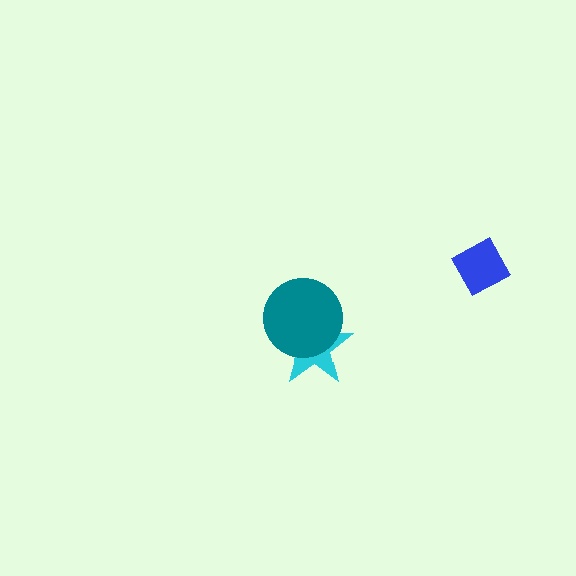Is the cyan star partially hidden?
Yes, it is partially covered by another shape.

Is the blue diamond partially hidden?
No, no other shape covers it.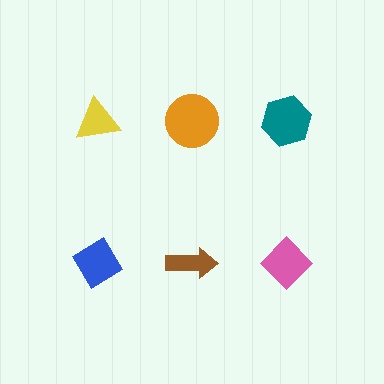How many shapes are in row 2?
3 shapes.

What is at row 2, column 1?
A blue diamond.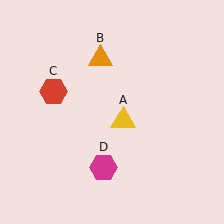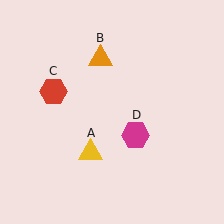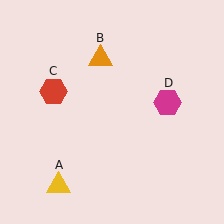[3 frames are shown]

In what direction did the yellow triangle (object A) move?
The yellow triangle (object A) moved down and to the left.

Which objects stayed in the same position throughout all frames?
Orange triangle (object B) and red hexagon (object C) remained stationary.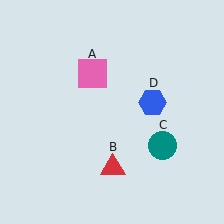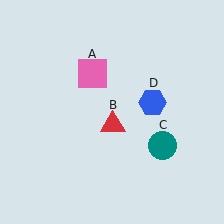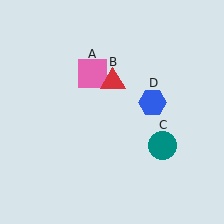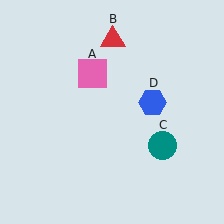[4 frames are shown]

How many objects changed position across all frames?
1 object changed position: red triangle (object B).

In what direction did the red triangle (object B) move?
The red triangle (object B) moved up.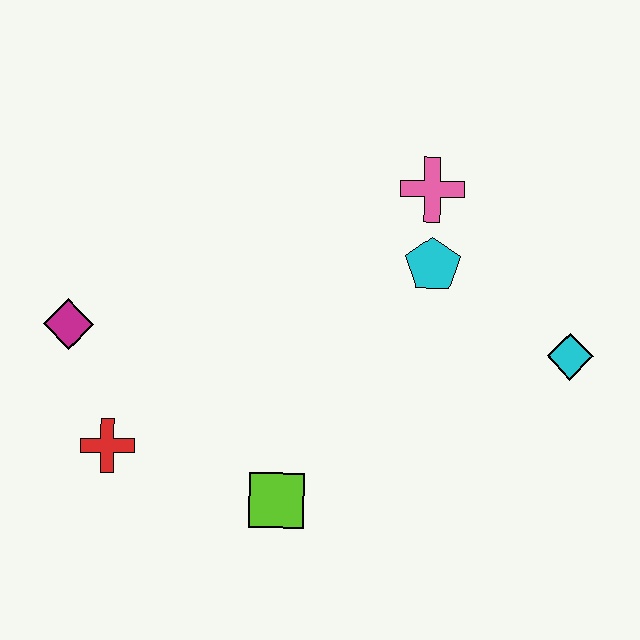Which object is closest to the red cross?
The magenta diamond is closest to the red cross.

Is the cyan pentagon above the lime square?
Yes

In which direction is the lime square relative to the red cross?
The lime square is to the right of the red cross.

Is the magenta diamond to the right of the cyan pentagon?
No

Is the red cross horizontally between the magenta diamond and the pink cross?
Yes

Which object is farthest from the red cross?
The cyan diamond is farthest from the red cross.